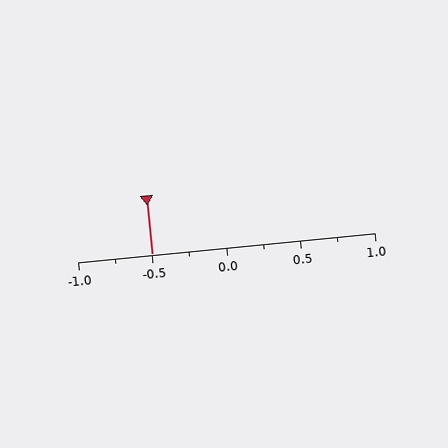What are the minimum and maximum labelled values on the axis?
The axis runs from -1.0 to 1.0.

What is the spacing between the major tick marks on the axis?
The major ticks are spaced 0.5 apart.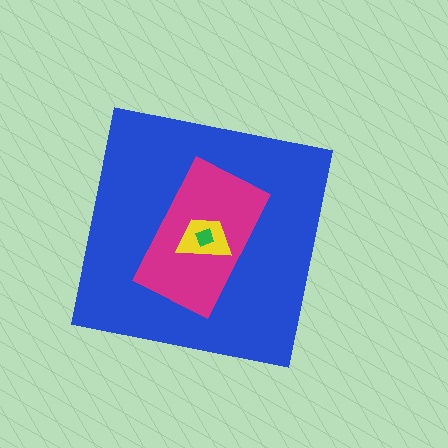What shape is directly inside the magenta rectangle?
The yellow trapezoid.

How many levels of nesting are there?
4.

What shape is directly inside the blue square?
The magenta rectangle.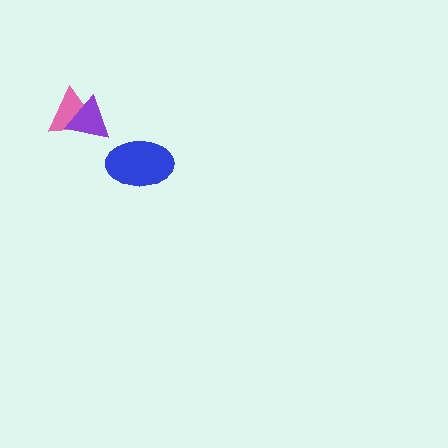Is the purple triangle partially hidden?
No, no other shape covers it.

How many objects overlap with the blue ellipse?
0 objects overlap with the blue ellipse.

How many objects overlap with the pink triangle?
1 object overlaps with the pink triangle.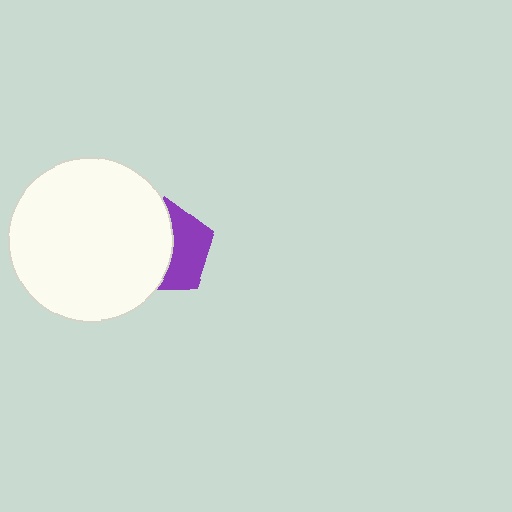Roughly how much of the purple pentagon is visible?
A small part of it is visible (roughly 45%).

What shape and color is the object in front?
The object in front is a white circle.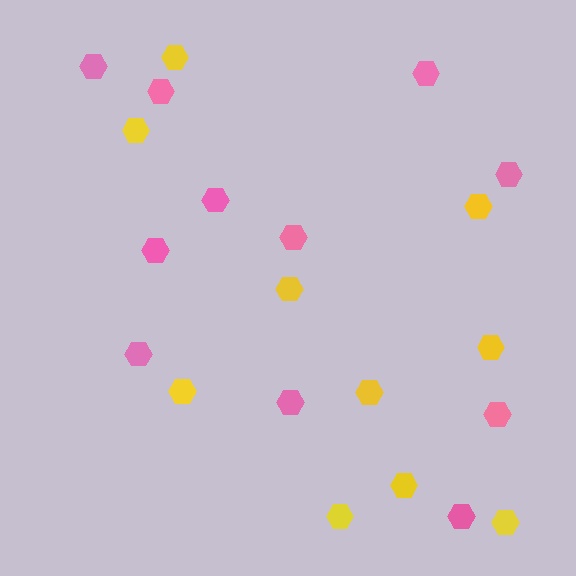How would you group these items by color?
There are 2 groups: one group of pink hexagons (11) and one group of yellow hexagons (10).